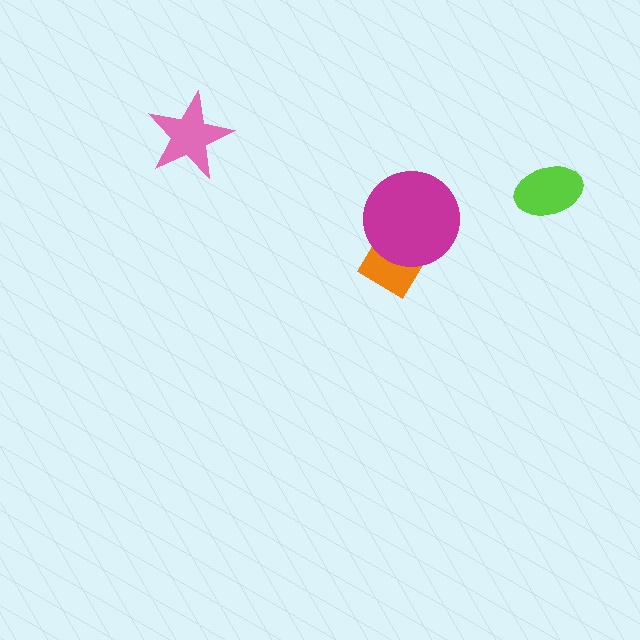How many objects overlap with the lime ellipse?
0 objects overlap with the lime ellipse.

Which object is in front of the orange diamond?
The magenta circle is in front of the orange diamond.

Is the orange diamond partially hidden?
Yes, it is partially covered by another shape.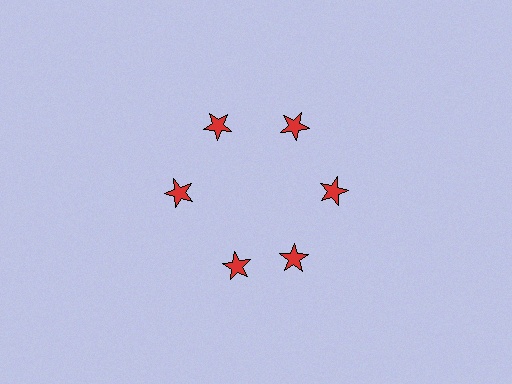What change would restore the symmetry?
The symmetry would be restored by rotating it back into even spacing with its neighbors so that all 6 stars sit at equal angles and equal distance from the center.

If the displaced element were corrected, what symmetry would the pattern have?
It would have 6-fold rotational symmetry — the pattern would map onto itself every 60 degrees.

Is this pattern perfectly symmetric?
No. The 6 red stars are arranged in a ring, but one element near the 7 o'clock position is rotated out of alignment along the ring, breaking the 6-fold rotational symmetry.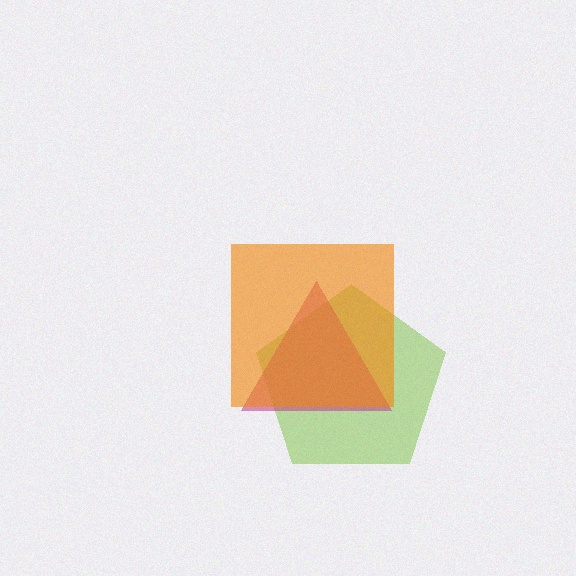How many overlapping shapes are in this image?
There are 3 overlapping shapes in the image.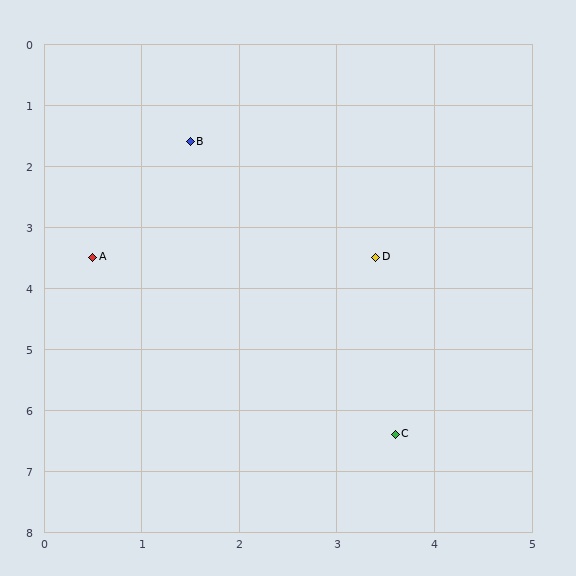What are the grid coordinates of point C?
Point C is at approximately (3.6, 6.4).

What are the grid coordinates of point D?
Point D is at approximately (3.4, 3.5).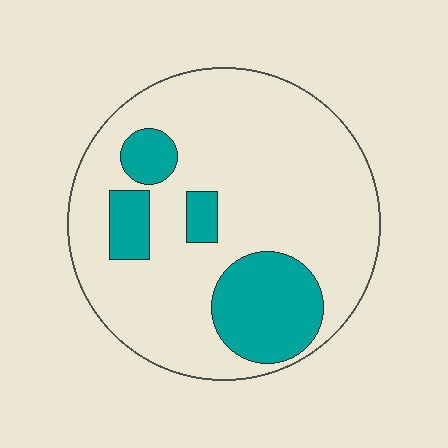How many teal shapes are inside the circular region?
4.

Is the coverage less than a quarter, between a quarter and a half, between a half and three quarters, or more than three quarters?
Less than a quarter.